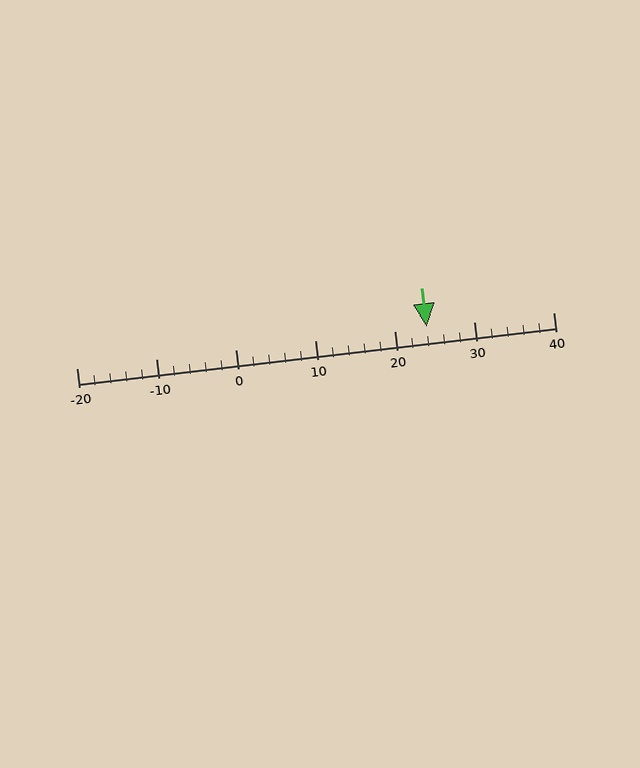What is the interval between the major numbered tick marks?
The major tick marks are spaced 10 units apart.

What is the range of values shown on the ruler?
The ruler shows values from -20 to 40.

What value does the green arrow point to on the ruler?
The green arrow points to approximately 24.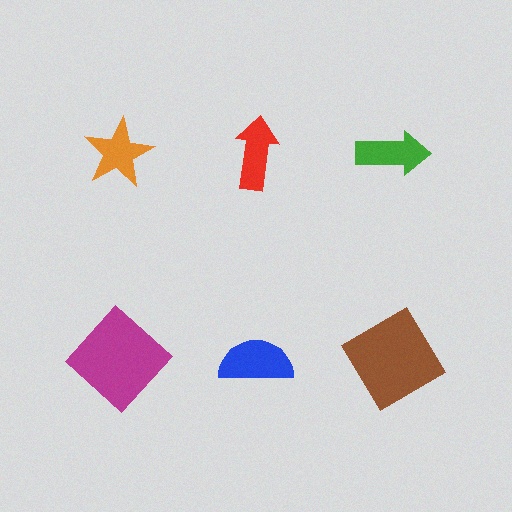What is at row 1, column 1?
An orange star.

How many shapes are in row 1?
3 shapes.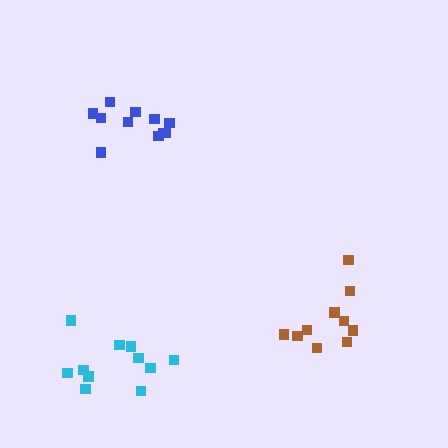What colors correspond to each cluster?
The clusters are colored: blue, cyan, brown.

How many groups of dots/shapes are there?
There are 3 groups.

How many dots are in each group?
Group 1: 11 dots, Group 2: 11 dots, Group 3: 10 dots (32 total).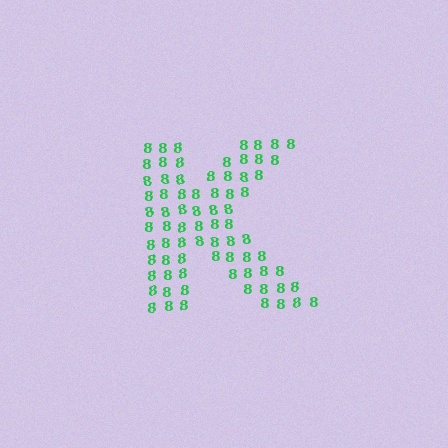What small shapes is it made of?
It is made of small digit 8's.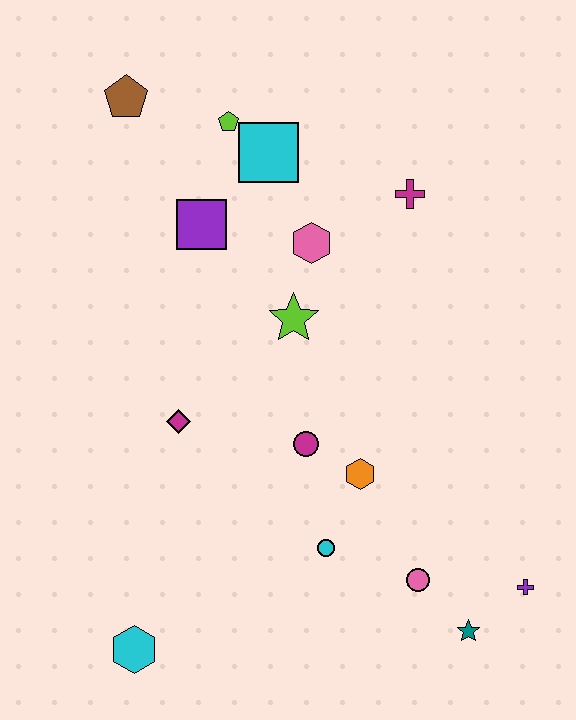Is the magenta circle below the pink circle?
No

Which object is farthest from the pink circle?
The brown pentagon is farthest from the pink circle.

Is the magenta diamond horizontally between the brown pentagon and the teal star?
Yes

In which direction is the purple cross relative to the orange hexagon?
The purple cross is to the right of the orange hexagon.